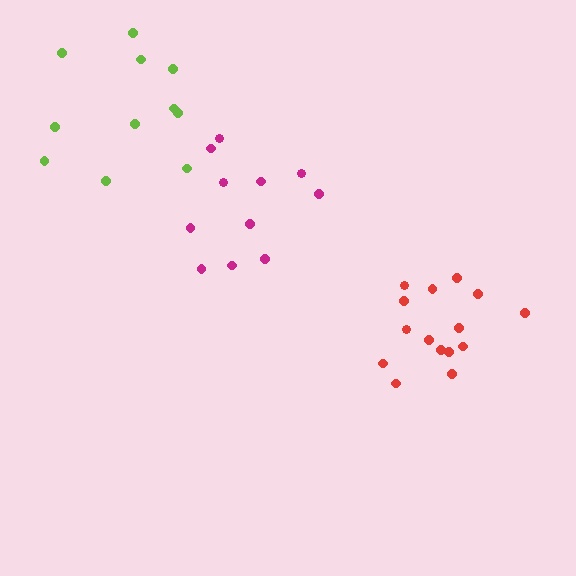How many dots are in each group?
Group 1: 15 dots, Group 2: 11 dots, Group 3: 11 dots (37 total).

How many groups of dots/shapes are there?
There are 3 groups.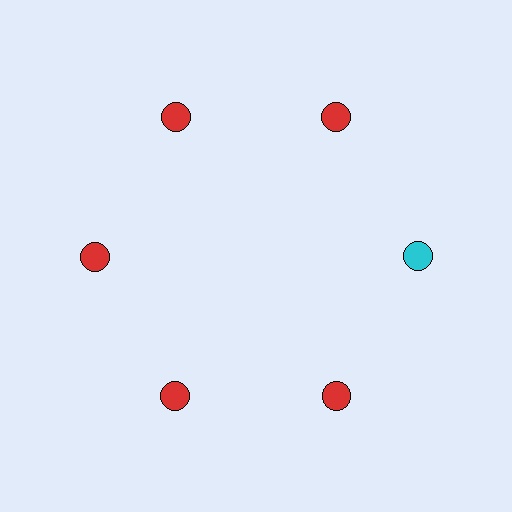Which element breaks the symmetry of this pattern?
The cyan circle at roughly the 3 o'clock position breaks the symmetry. All other shapes are red circles.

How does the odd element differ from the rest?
It has a different color: cyan instead of red.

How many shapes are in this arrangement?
There are 6 shapes arranged in a ring pattern.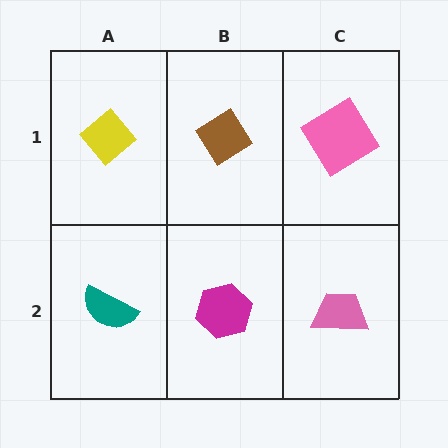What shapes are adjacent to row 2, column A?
A yellow diamond (row 1, column A), a magenta hexagon (row 2, column B).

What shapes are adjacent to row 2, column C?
A pink diamond (row 1, column C), a magenta hexagon (row 2, column B).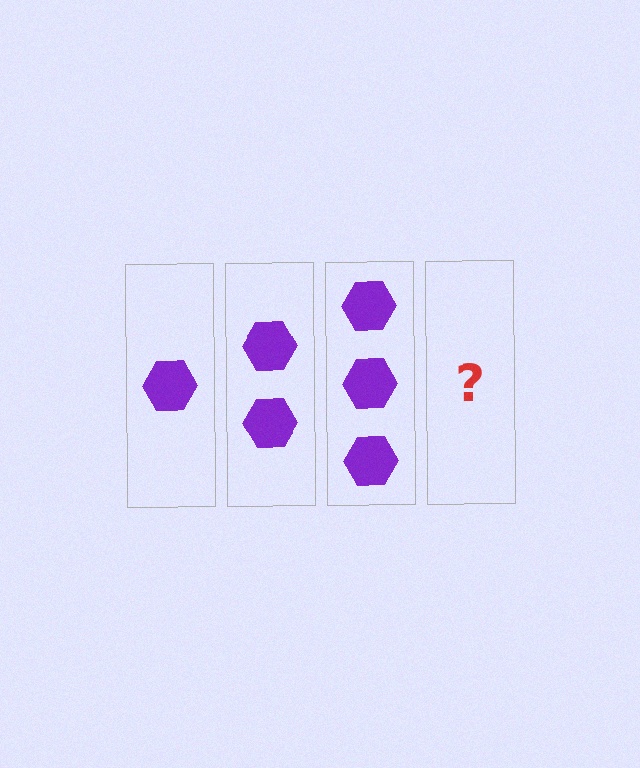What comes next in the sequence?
The next element should be 4 hexagons.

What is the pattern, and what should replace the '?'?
The pattern is that each step adds one more hexagon. The '?' should be 4 hexagons.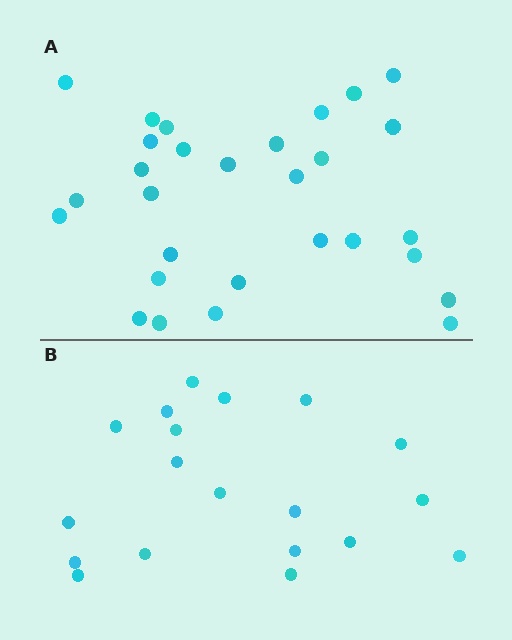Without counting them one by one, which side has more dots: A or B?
Region A (the top region) has more dots.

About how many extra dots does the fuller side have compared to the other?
Region A has roughly 10 or so more dots than region B.